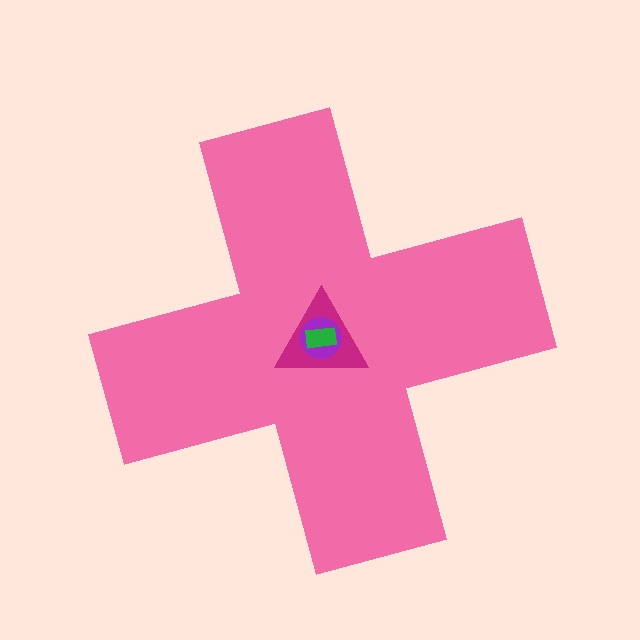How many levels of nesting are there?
4.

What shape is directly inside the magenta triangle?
The purple circle.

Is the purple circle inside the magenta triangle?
Yes.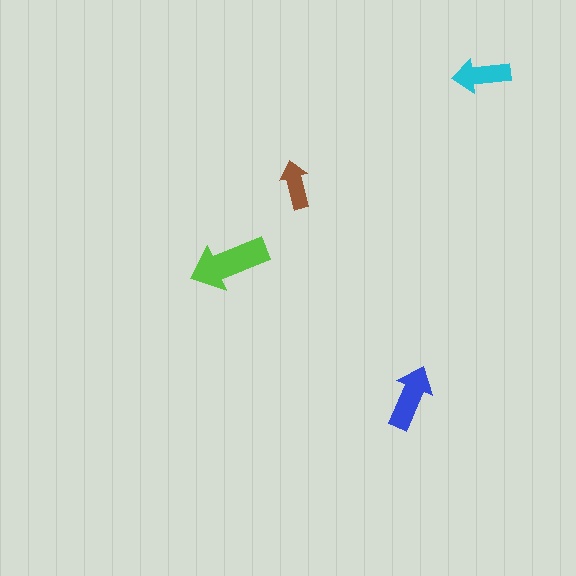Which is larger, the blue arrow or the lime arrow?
The lime one.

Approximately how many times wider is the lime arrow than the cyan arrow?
About 1.5 times wider.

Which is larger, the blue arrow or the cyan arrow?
The blue one.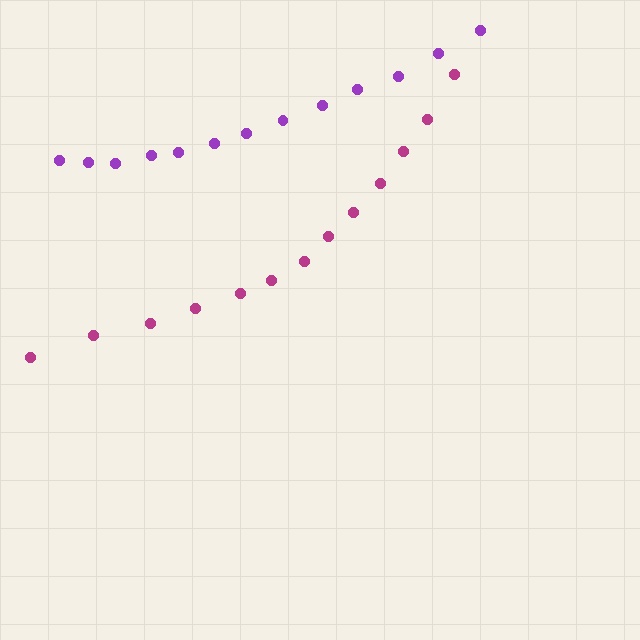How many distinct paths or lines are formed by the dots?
There are 2 distinct paths.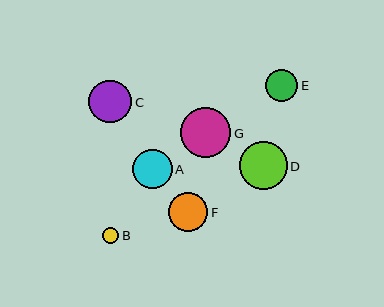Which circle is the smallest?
Circle B is the smallest with a size of approximately 16 pixels.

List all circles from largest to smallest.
From largest to smallest: G, D, C, A, F, E, B.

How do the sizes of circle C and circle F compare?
Circle C and circle F are approximately the same size.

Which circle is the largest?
Circle G is the largest with a size of approximately 50 pixels.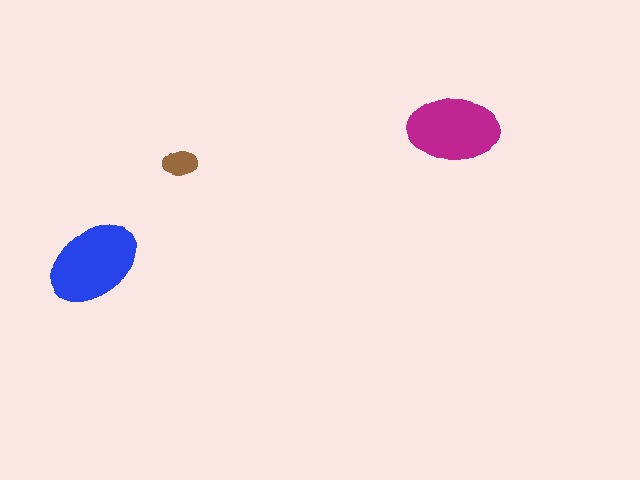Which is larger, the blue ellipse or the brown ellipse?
The blue one.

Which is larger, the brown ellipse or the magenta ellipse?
The magenta one.